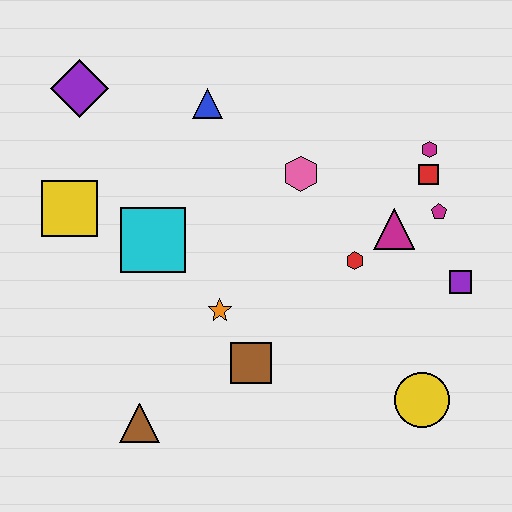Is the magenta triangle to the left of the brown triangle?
No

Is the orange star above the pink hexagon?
No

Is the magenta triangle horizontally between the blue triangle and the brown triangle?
No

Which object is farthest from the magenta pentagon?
The purple diamond is farthest from the magenta pentagon.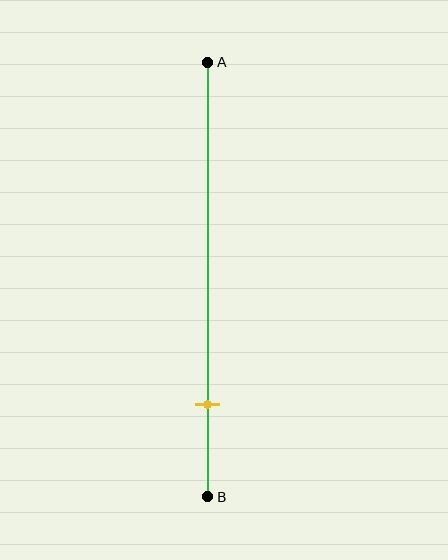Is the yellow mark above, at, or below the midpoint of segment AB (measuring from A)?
The yellow mark is below the midpoint of segment AB.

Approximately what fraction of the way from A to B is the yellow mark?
The yellow mark is approximately 80% of the way from A to B.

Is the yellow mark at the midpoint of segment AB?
No, the mark is at about 80% from A, not at the 50% midpoint.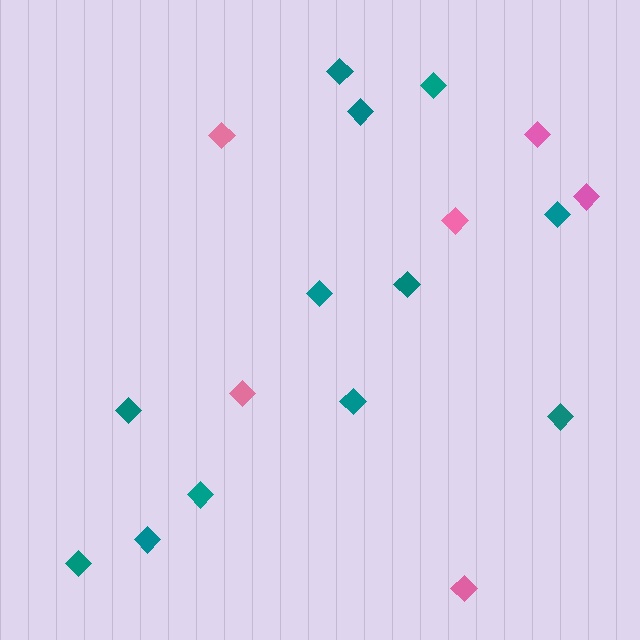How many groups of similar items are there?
There are 2 groups: one group of pink diamonds (6) and one group of teal diamonds (12).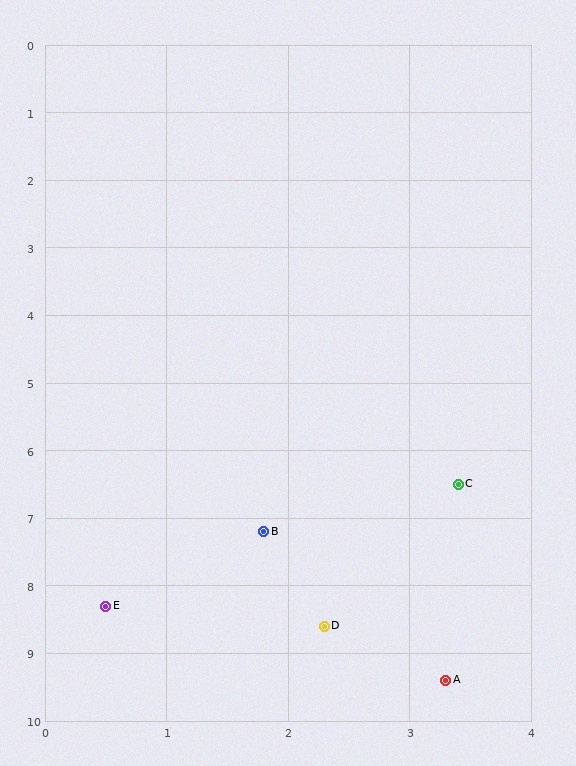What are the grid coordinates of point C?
Point C is at approximately (3.4, 6.5).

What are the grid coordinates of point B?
Point B is at approximately (1.8, 7.2).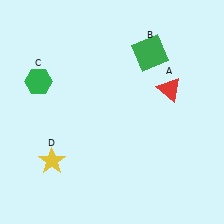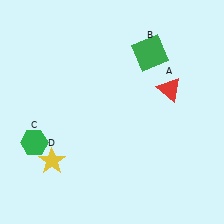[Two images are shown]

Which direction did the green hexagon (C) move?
The green hexagon (C) moved down.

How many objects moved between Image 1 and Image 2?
1 object moved between the two images.